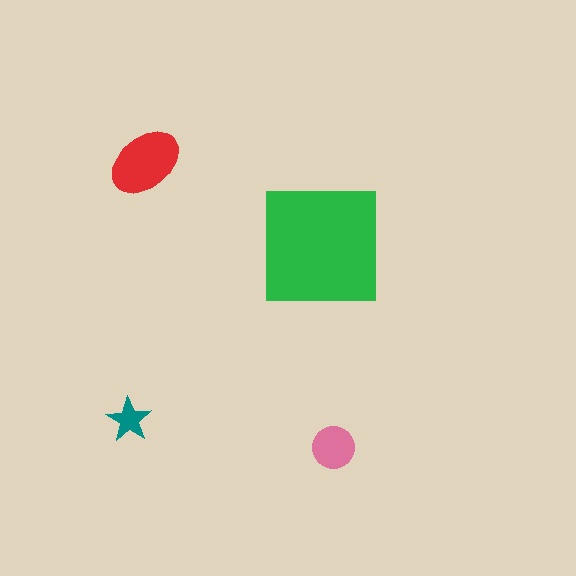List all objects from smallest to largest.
The teal star, the pink circle, the red ellipse, the green square.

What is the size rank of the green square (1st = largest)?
1st.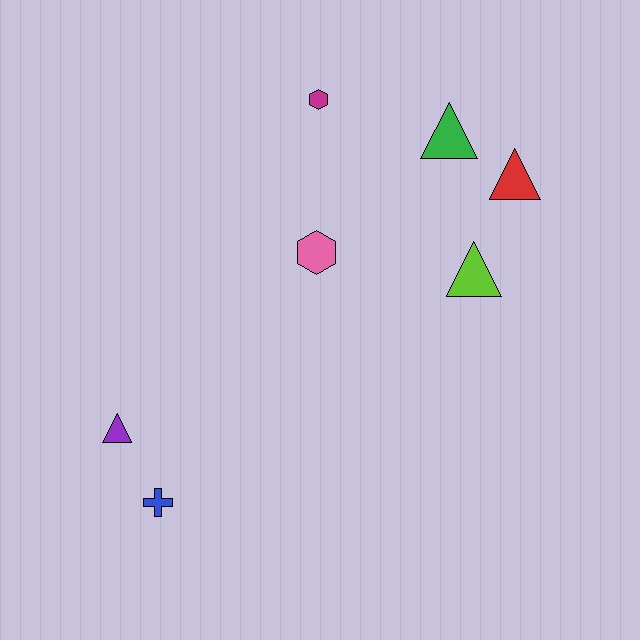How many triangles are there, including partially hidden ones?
There are 4 triangles.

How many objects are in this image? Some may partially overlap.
There are 7 objects.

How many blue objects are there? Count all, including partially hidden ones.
There is 1 blue object.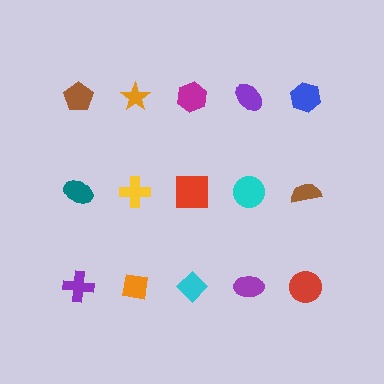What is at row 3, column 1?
A purple cross.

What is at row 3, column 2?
An orange square.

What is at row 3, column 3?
A cyan diamond.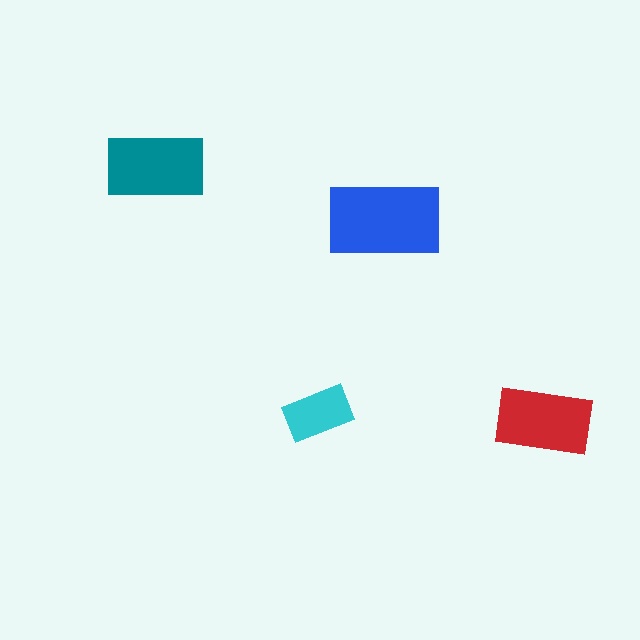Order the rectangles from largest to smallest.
the blue one, the teal one, the red one, the cyan one.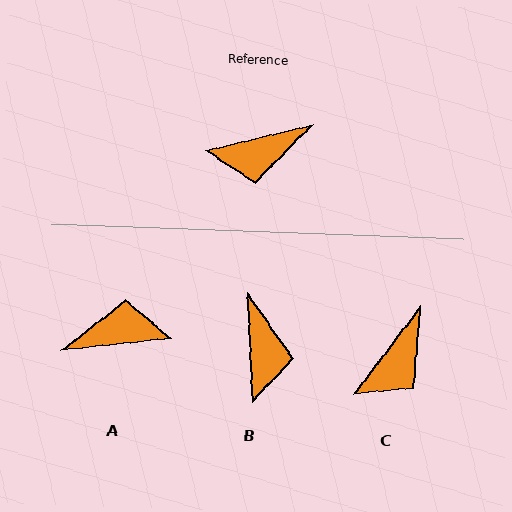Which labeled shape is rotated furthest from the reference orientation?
A, about 173 degrees away.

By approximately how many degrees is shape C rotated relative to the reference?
Approximately 39 degrees counter-clockwise.